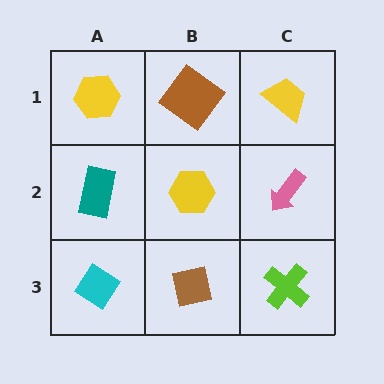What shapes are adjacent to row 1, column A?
A teal rectangle (row 2, column A), a brown diamond (row 1, column B).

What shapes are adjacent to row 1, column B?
A yellow hexagon (row 2, column B), a yellow hexagon (row 1, column A), a yellow trapezoid (row 1, column C).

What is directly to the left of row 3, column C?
A brown square.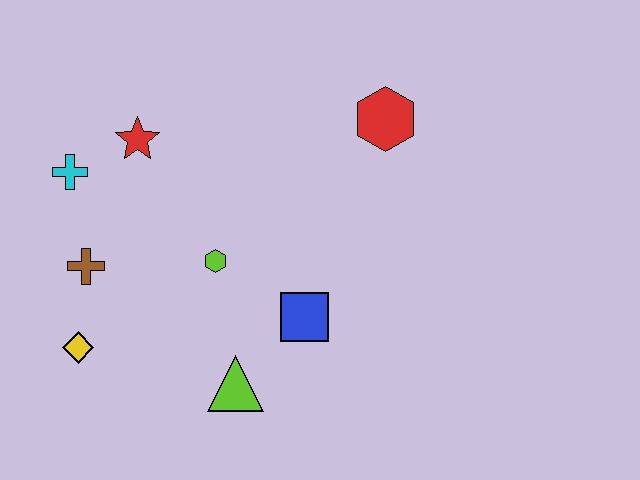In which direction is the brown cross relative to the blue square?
The brown cross is to the left of the blue square.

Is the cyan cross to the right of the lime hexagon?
No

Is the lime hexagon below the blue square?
No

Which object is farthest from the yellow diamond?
The red hexagon is farthest from the yellow diamond.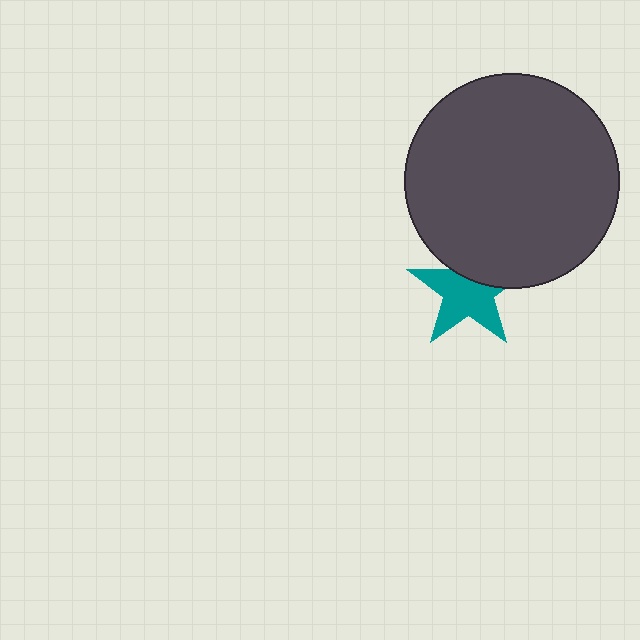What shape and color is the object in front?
The object in front is a dark gray circle.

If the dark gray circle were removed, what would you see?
You would see the complete teal star.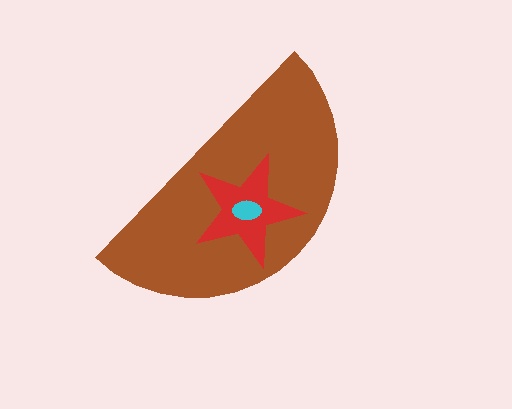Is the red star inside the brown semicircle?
Yes.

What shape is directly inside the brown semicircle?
The red star.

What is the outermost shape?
The brown semicircle.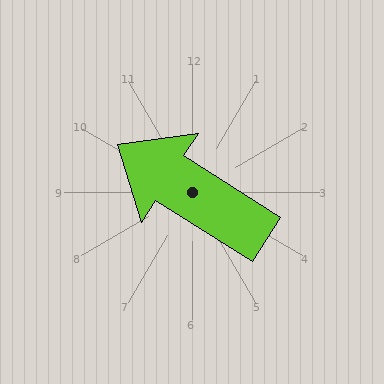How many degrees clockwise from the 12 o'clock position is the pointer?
Approximately 303 degrees.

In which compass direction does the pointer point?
Northwest.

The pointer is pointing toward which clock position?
Roughly 10 o'clock.